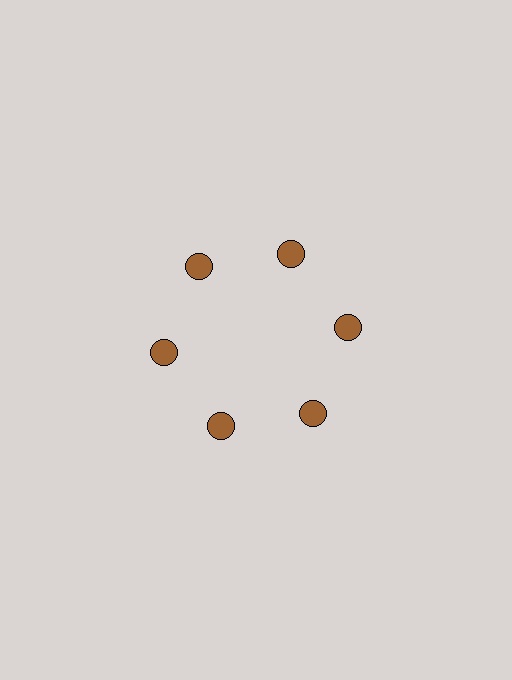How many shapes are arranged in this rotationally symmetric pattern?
There are 6 shapes, arranged in 6 groups of 1.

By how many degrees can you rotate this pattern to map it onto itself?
The pattern maps onto itself every 60 degrees of rotation.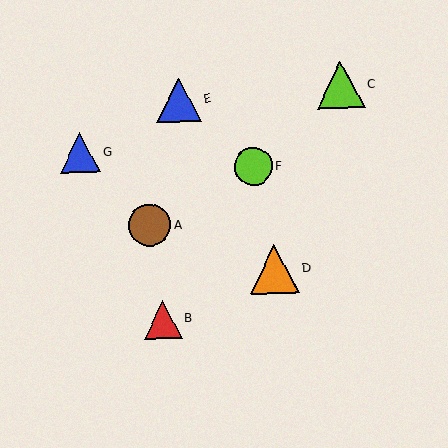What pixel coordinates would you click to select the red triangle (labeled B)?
Click at (163, 320) to select the red triangle B.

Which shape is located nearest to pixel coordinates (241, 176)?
The lime circle (labeled F) at (253, 167) is nearest to that location.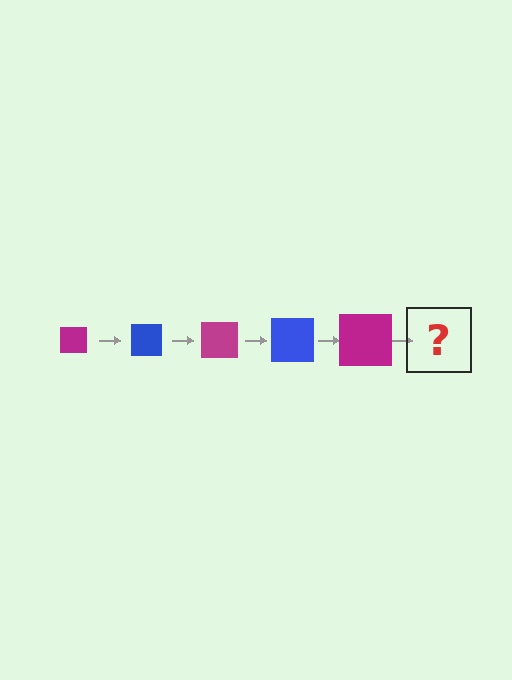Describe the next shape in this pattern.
It should be a blue square, larger than the previous one.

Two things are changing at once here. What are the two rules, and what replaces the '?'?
The two rules are that the square grows larger each step and the color cycles through magenta and blue. The '?' should be a blue square, larger than the previous one.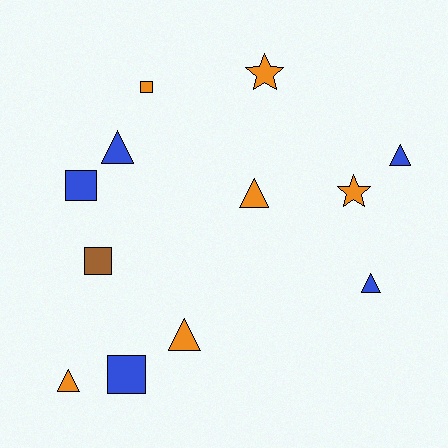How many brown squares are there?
There is 1 brown square.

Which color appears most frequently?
Orange, with 6 objects.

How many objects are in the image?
There are 12 objects.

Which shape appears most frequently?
Triangle, with 6 objects.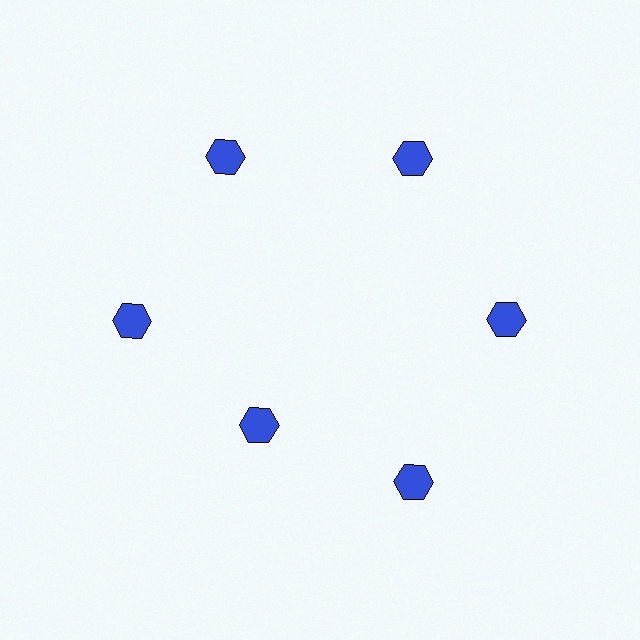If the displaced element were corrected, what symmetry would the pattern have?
It would have 6-fold rotational symmetry — the pattern would map onto itself every 60 degrees.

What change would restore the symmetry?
The symmetry would be restored by moving it outward, back onto the ring so that all 6 hexagons sit at equal angles and equal distance from the center.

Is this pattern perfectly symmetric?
No. The 6 blue hexagons are arranged in a ring, but one element near the 7 o'clock position is pulled inward toward the center, breaking the 6-fold rotational symmetry.